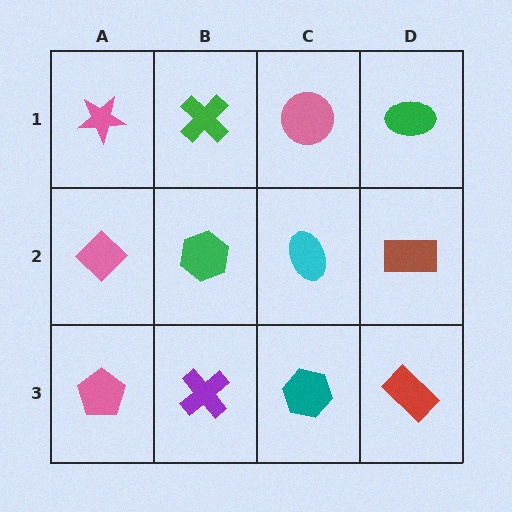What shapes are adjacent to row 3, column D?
A brown rectangle (row 2, column D), a teal hexagon (row 3, column C).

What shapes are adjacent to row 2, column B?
A green cross (row 1, column B), a purple cross (row 3, column B), a pink diamond (row 2, column A), a cyan ellipse (row 2, column C).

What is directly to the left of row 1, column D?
A pink circle.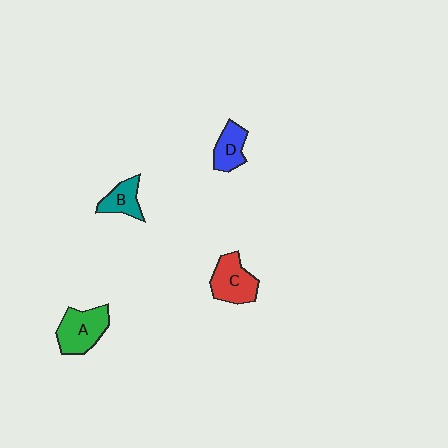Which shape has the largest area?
Shape A (green).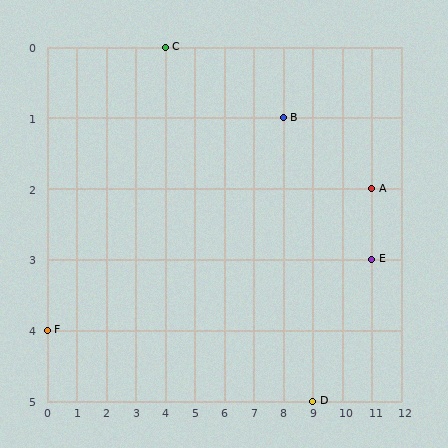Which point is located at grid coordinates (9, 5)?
Point D is at (9, 5).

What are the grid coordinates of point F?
Point F is at grid coordinates (0, 4).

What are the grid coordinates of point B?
Point B is at grid coordinates (8, 1).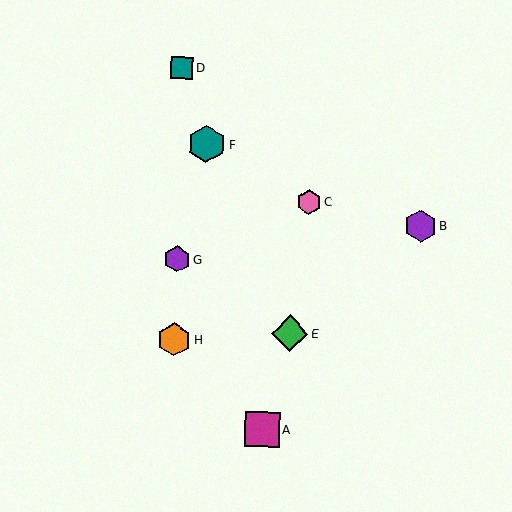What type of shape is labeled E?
Shape E is a green diamond.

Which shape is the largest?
The teal hexagon (labeled F) is the largest.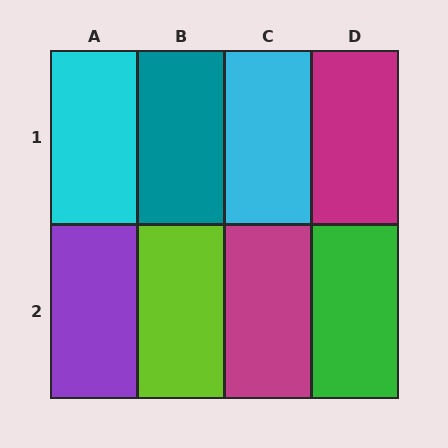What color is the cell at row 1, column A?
Cyan.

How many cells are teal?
1 cell is teal.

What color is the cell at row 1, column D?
Magenta.